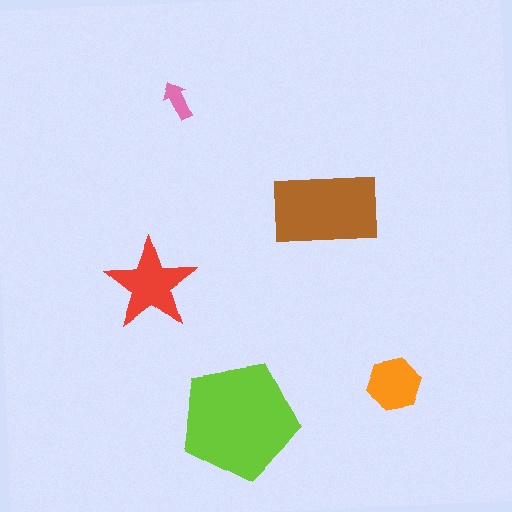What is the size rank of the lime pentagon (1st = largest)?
1st.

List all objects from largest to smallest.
The lime pentagon, the brown rectangle, the red star, the orange hexagon, the pink arrow.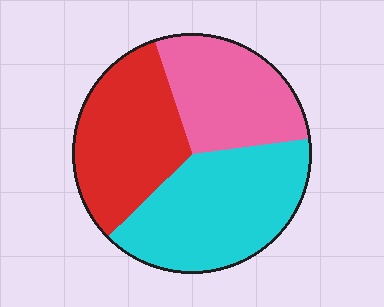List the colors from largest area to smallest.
From largest to smallest: cyan, red, pink.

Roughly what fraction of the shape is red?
Red covers roughly 30% of the shape.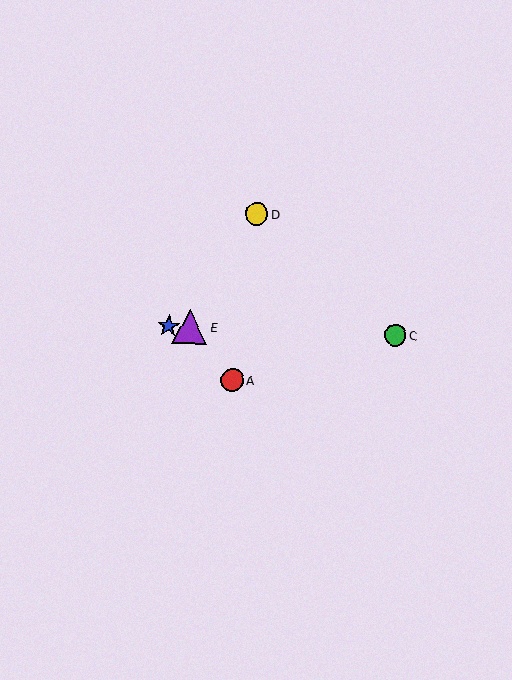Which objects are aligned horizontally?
Objects B, C, E are aligned horizontally.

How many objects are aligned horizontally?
3 objects (B, C, E) are aligned horizontally.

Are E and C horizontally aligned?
Yes, both are at y≈327.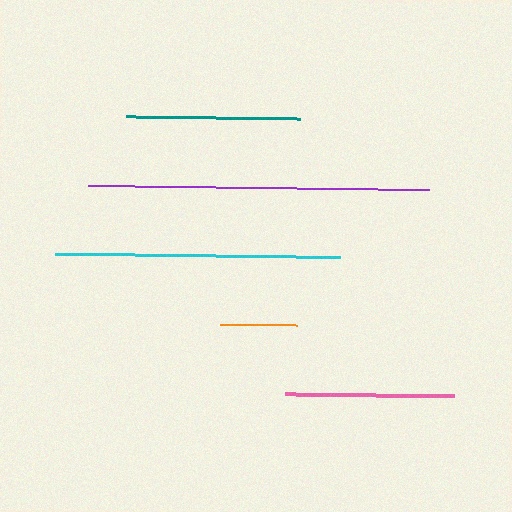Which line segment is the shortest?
The orange line is the shortest at approximately 77 pixels.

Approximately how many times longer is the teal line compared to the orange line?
The teal line is approximately 2.2 times the length of the orange line.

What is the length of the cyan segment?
The cyan segment is approximately 285 pixels long.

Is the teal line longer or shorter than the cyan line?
The cyan line is longer than the teal line.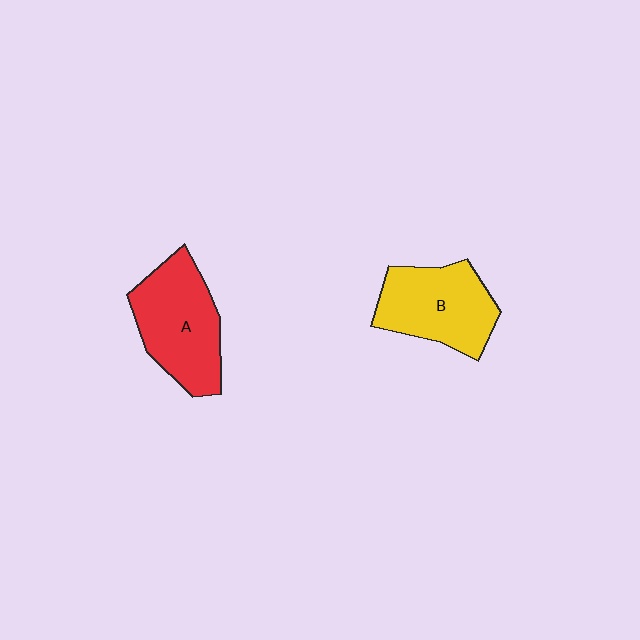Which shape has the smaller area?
Shape B (yellow).